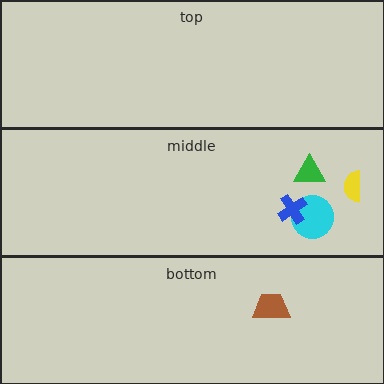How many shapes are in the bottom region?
1.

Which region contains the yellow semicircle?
The middle region.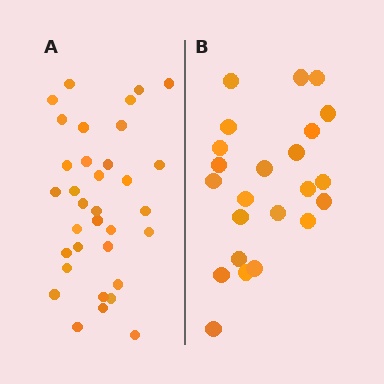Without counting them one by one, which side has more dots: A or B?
Region A (the left region) has more dots.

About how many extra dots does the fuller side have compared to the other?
Region A has roughly 12 or so more dots than region B.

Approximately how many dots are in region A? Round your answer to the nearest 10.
About 30 dots. (The exact count is 34, which rounds to 30.)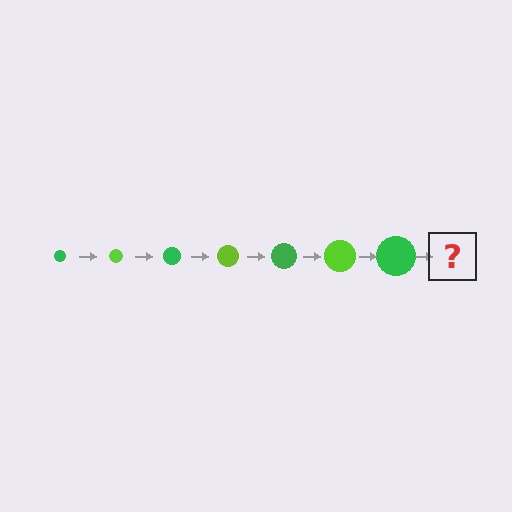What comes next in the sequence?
The next element should be a lime circle, larger than the previous one.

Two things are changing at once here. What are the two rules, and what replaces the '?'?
The two rules are that the circle grows larger each step and the color cycles through green and lime. The '?' should be a lime circle, larger than the previous one.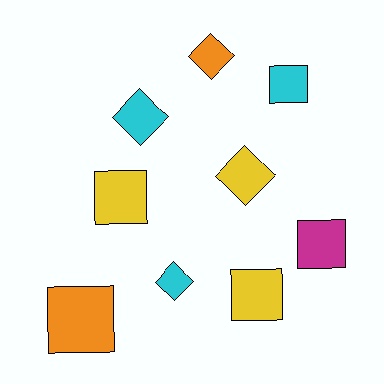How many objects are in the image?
There are 9 objects.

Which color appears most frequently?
Cyan, with 3 objects.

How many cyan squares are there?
There is 1 cyan square.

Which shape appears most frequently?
Square, with 5 objects.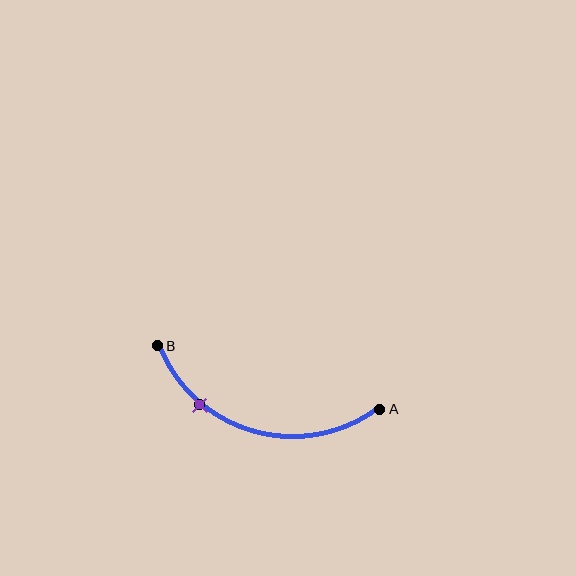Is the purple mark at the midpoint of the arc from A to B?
No. The purple mark lies on the arc but is closer to endpoint B. The arc midpoint would be at the point on the curve equidistant along the arc from both A and B.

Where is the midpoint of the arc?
The arc midpoint is the point on the curve farthest from the straight line joining A and B. It sits below that line.